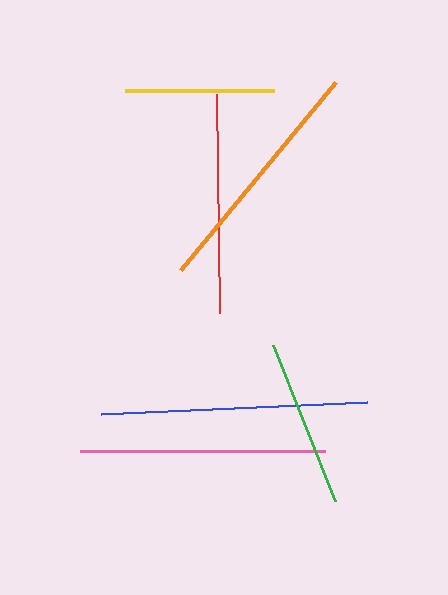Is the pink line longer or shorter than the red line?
The pink line is longer than the red line.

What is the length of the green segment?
The green segment is approximately 167 pixels long.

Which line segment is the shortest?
The yellow line is the shortest at approximately 149 pixels.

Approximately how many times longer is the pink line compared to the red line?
The pink line is approximately 1.1 times the length of the red line.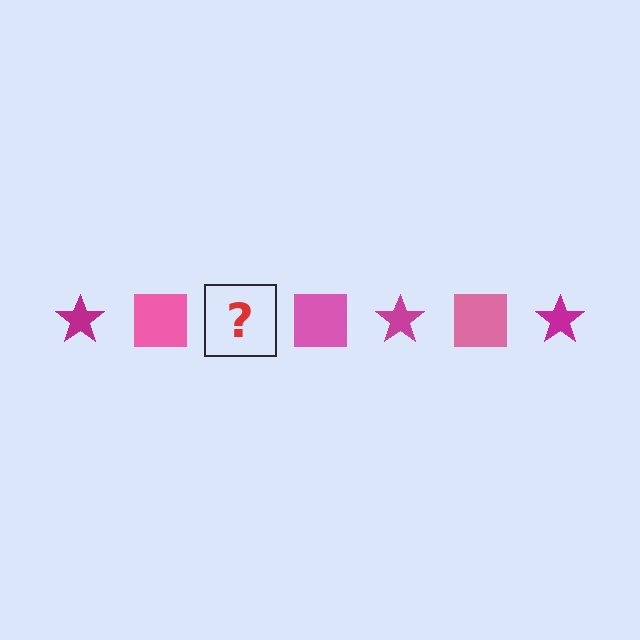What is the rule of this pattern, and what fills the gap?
The rule is that the pattern alternates between magenta star and pink square. The gap should be filled with a magenta star.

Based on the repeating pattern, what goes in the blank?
The blank should be a magenta star.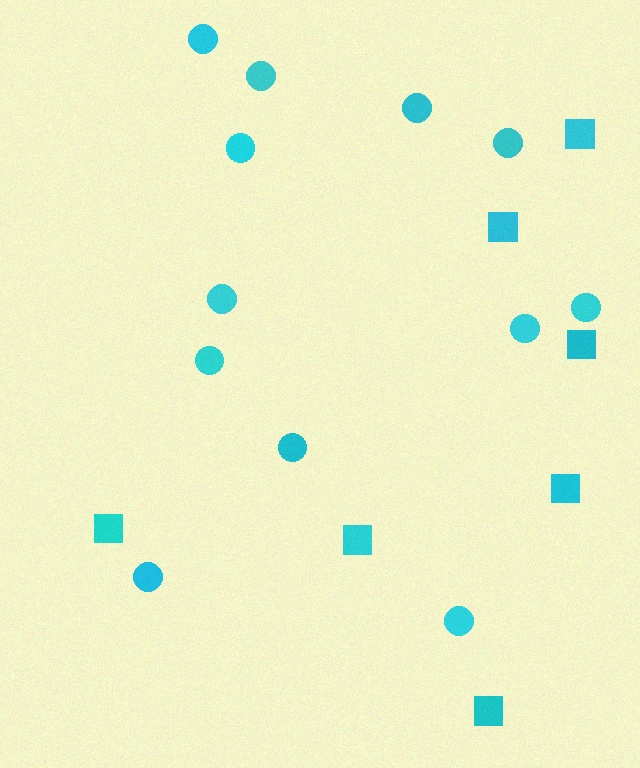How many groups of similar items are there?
There are 2 groups: one group of circles (12) and one group of squares (7).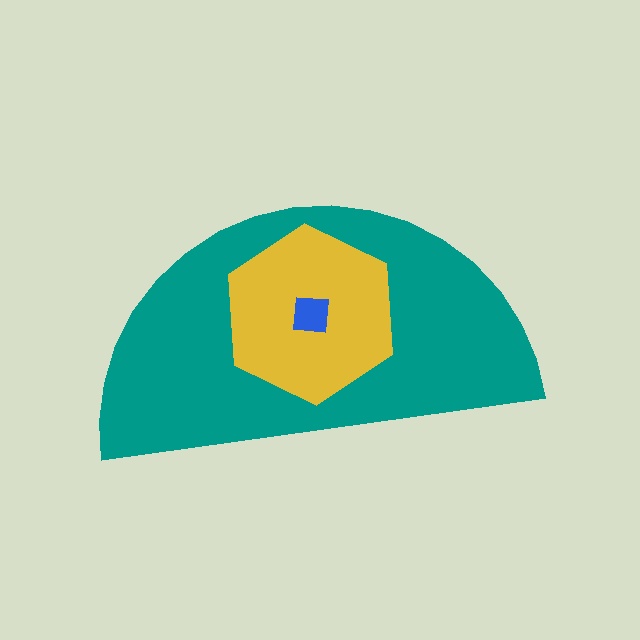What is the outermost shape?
The teal semicircle.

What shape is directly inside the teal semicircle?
The yellow hexagon.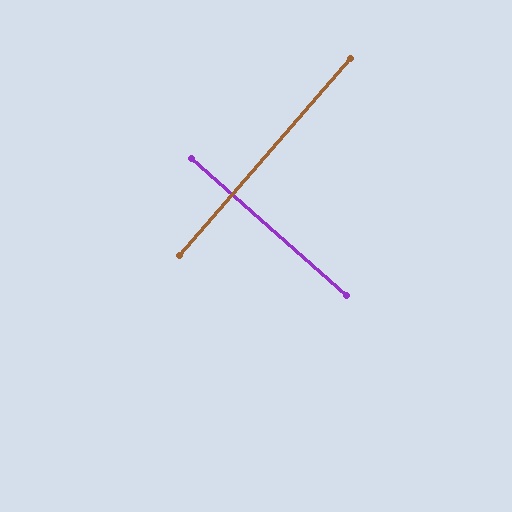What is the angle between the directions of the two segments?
Approximately 90 degrees.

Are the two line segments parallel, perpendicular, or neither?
Perpendicular — they meet at approximately 90°.